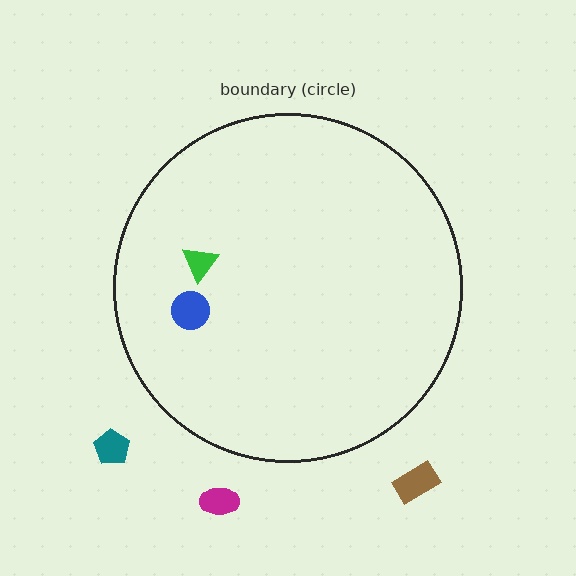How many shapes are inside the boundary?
2 inside, 3 outside.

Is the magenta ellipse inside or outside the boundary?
Outside.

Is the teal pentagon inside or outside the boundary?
Outside.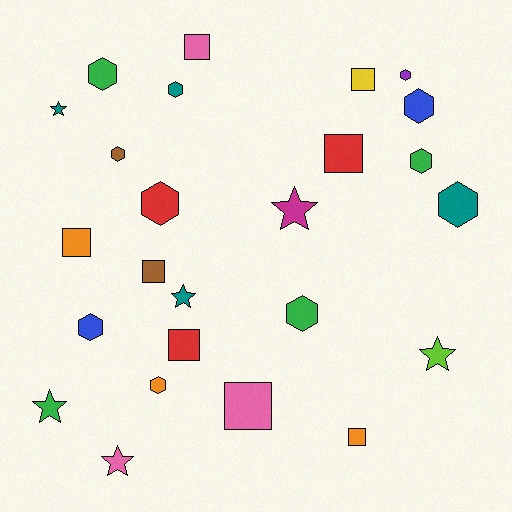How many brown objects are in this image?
There are 2 brown objects.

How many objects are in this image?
There are 25 objects.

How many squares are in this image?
There are 8 squares.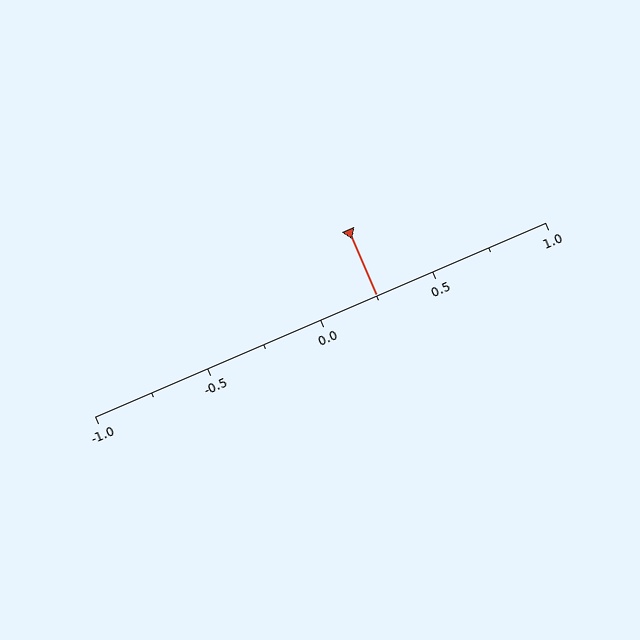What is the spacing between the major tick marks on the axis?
The major ticks are spaced 0.5 apart.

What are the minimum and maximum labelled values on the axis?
The axis runs from -1.0 to 1.0.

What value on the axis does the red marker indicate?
The marker indicates approximately 0.25.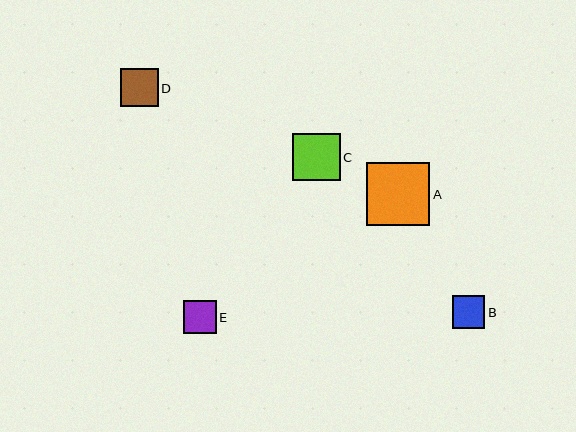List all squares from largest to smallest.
From largest to smallest: A, C, D, E, B.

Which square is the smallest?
Square B is the smallest with a size of approximately 33 pixels.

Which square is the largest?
Square A is the largest with a size of approximately 63 pixels.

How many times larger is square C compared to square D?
Square C is approximately 1.3 times the size of square D.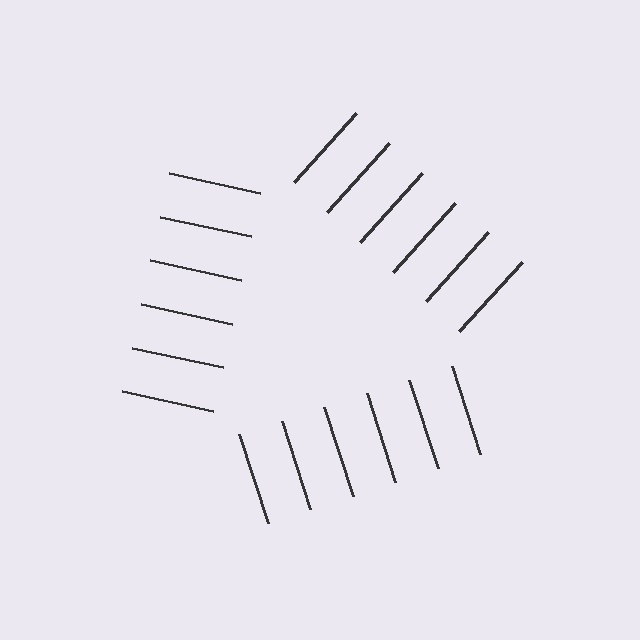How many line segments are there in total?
18 — 6 along each of the 3 edges.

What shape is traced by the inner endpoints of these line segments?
An illusory triangle — the line segments terminate on its edges but no continuous stroke is drawn.